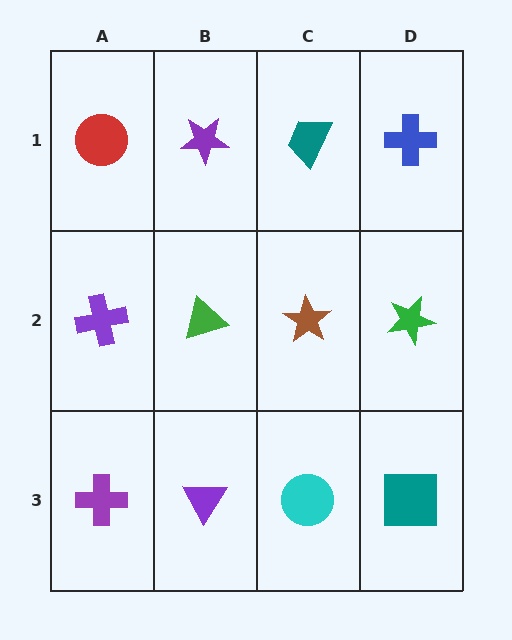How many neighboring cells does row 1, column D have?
2.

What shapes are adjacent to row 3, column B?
A green triangle (row 2, column B), a purple cross (row 3, column A), a cyan circle (row 3, column C).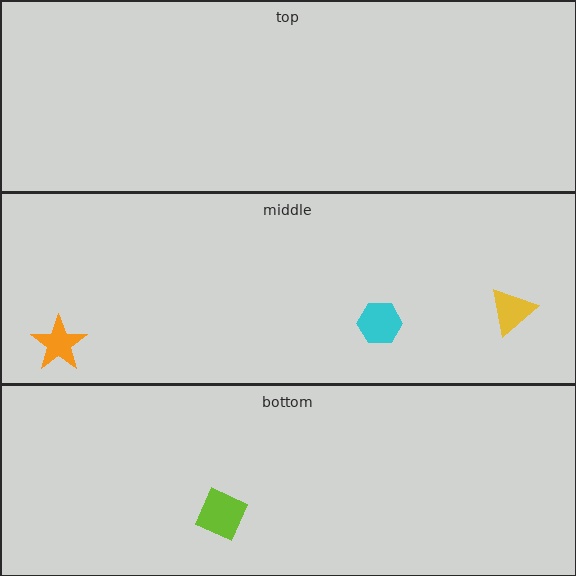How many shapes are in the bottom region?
1.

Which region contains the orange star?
The middle region.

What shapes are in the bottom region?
The lime diamond.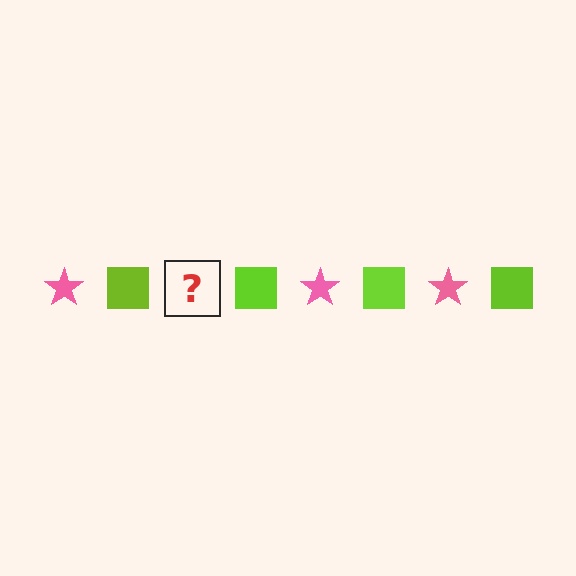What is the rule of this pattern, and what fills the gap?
The rule is that the pattern alternates between pink star and lime square. The gap should be filled with a pink star.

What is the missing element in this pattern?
The missing element is a pink star.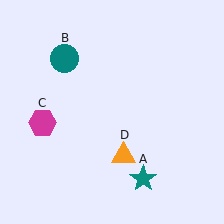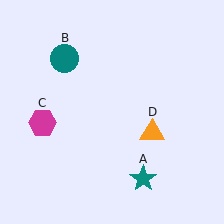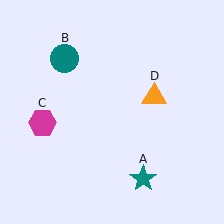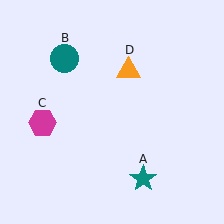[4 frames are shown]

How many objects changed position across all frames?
1 object changed position: orange triangle (object D).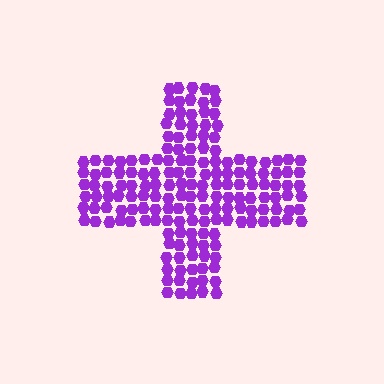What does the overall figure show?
The overall figure shows a cross.